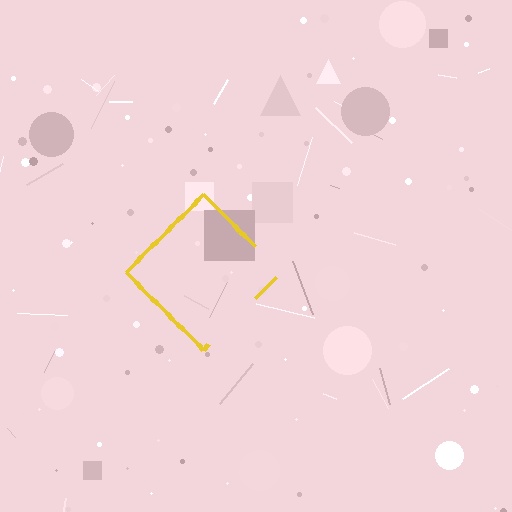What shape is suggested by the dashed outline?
The dashed outline suggests a diamond.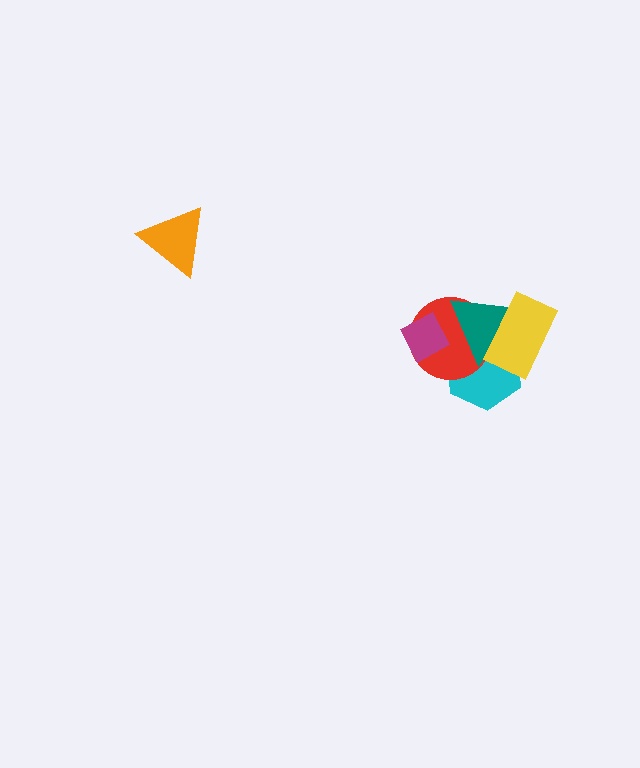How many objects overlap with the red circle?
4 objects overlap with the red circle.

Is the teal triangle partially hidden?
Yes, it is partially covered by another shape.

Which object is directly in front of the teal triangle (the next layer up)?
The magenta diamond is directly in front of the teal triangle.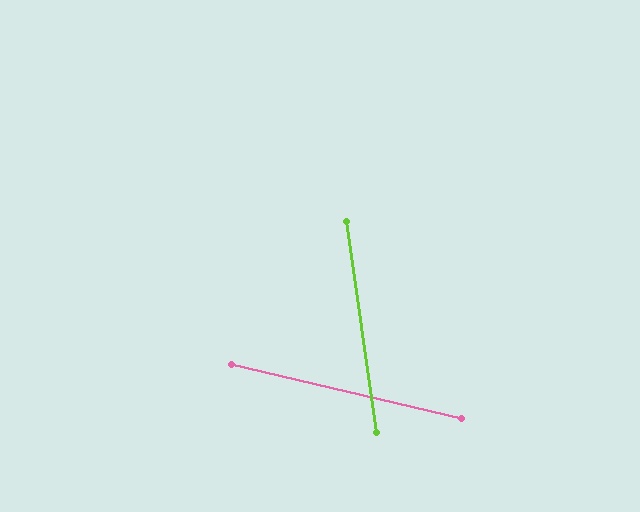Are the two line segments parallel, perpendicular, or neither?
Neither parallel nor perpendicular — they differ by about 69°.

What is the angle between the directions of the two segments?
Approximately 69 degrees.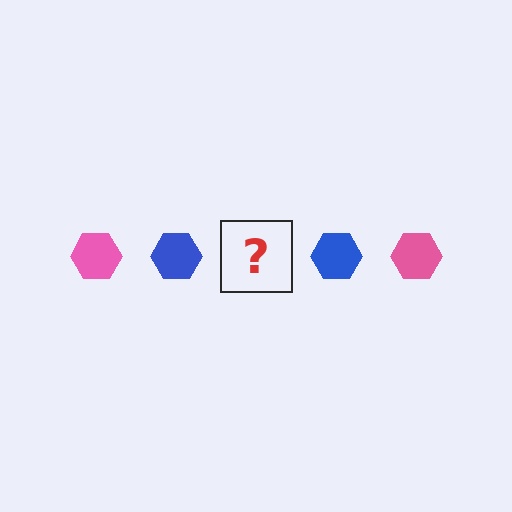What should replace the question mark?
The question mark should be replaced with a pink hexagon.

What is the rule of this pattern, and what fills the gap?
The rule is that the pattern cycles through pink, blue hexagons. The gap should be filled with a pink hexagon.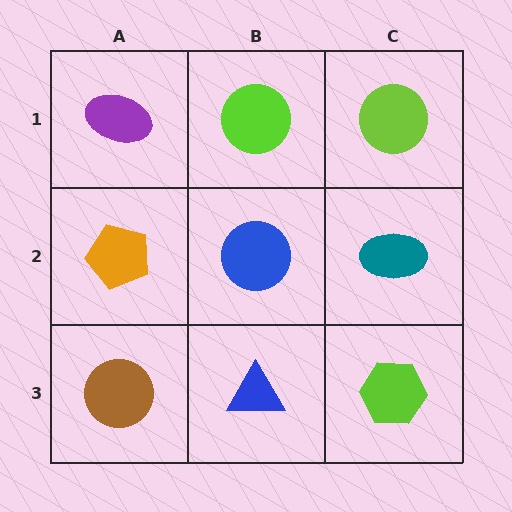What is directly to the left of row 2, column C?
A blue circle.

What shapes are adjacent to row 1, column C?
A teal ellipse (row 2, column C), a lime circle (row 1, column B).